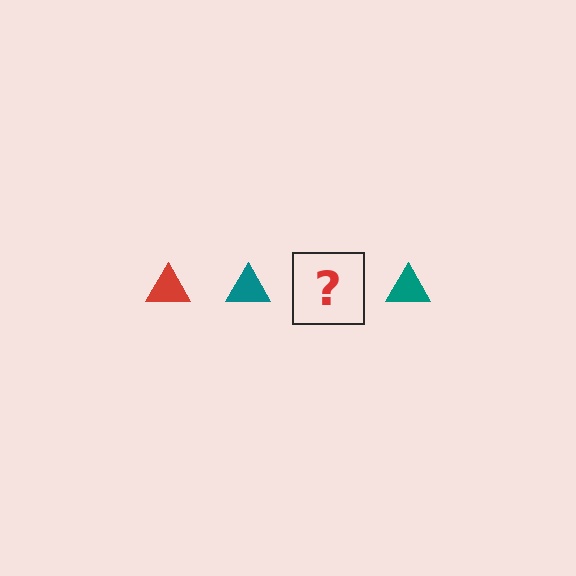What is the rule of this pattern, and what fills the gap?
The rule is that the pattern cycles through red, teal triangles. The gap should be filled with a red triangle.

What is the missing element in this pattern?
The missing element is a red triangle.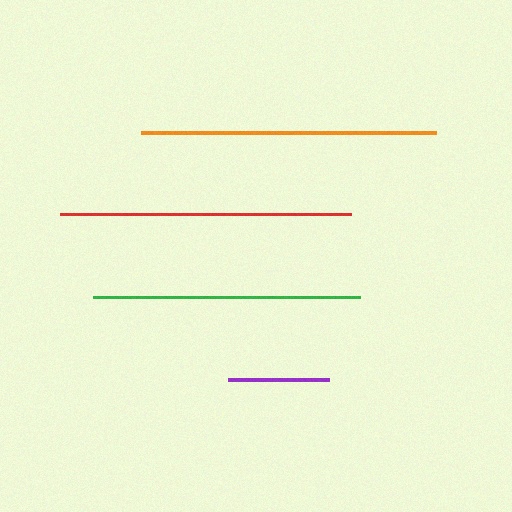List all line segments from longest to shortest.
From longest to shortest: orange, red, green, purple.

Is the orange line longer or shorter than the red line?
The orange line is longer than the red line.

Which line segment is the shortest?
The purple line is the shortest at approximately 101 pixels.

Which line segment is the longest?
The orange line is the longest at approximately 295 pixels.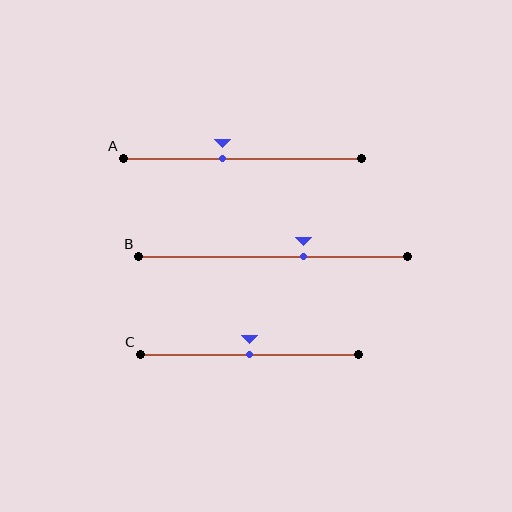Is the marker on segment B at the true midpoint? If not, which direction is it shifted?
No, the marker on segment B is shifted to the right by about 11% of the segment length.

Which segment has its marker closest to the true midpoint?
Segment C has its marker closest to the true midpoint.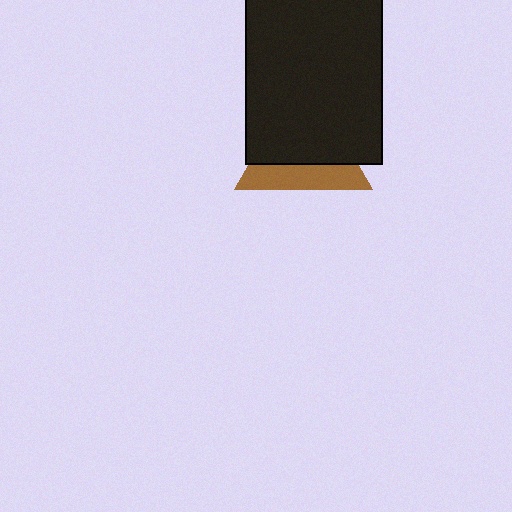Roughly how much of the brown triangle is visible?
A small part of it is visible (roughly 36%).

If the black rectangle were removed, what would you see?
You would see the complete brown triangle.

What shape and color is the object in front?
The object in front is a black rectangle.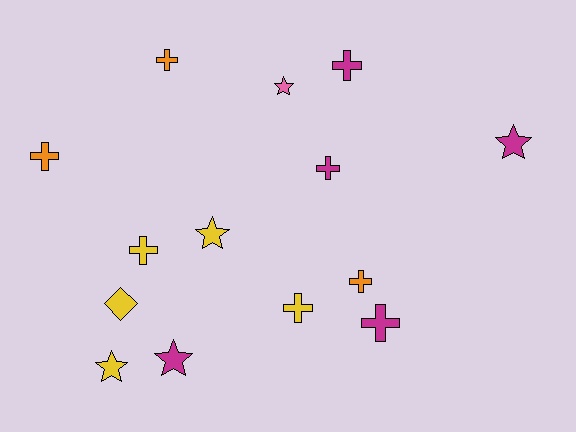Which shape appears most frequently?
Cross, with 8 objects.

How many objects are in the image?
There are 14 objects.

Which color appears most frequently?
Yellow, with 5 objects.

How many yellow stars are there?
There are 2 yellow stars.